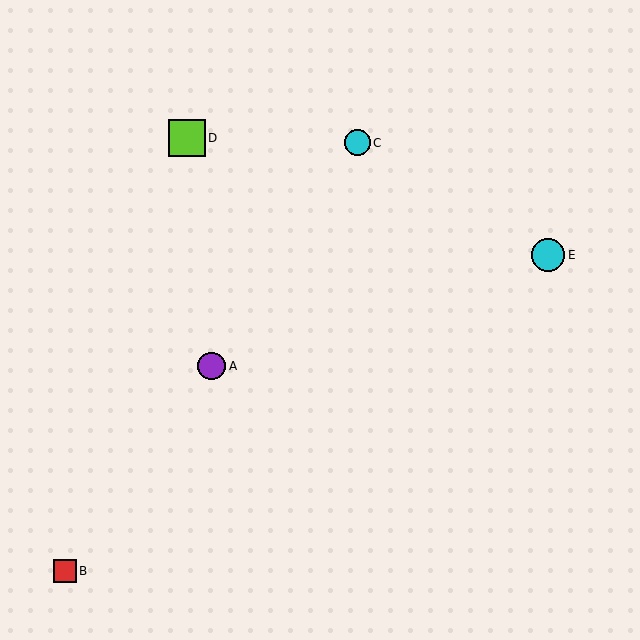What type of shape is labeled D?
Shape D is a lime square.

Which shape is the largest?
The lime square (labeled D) is the largest.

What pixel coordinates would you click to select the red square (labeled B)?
Click at (65, 571) to select the red square B.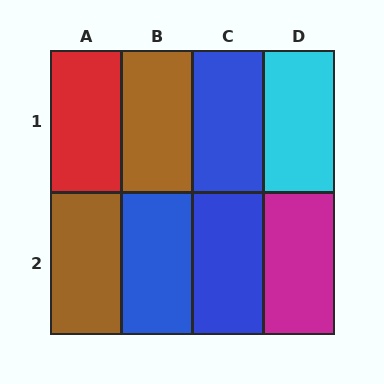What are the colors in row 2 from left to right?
Brown, blue, blue, magenta.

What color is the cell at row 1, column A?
Red.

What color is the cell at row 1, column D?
Cyan.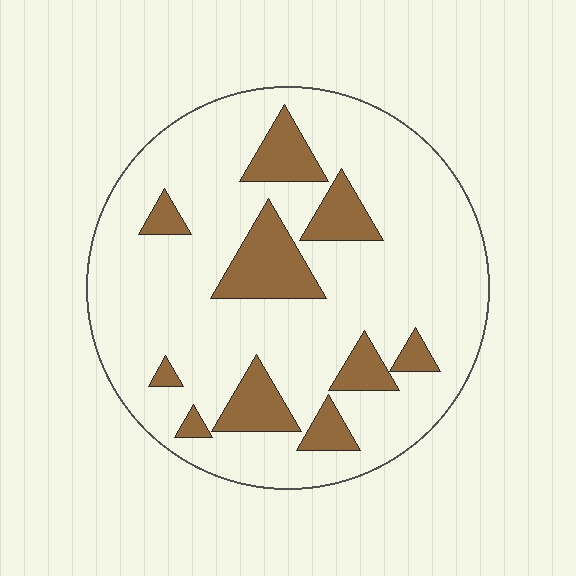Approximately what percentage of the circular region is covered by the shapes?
Approximately 20%.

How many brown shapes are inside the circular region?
10.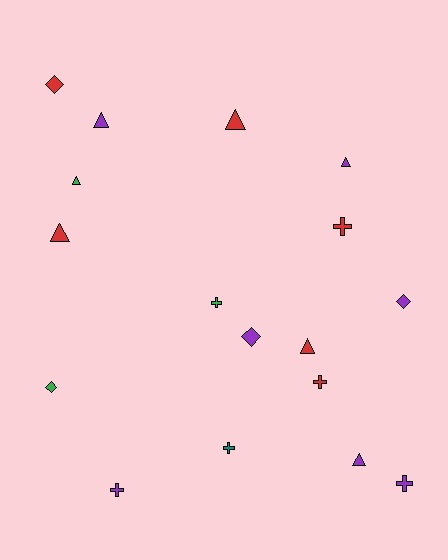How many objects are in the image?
There are 17 objects.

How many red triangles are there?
There are 3 red triangles.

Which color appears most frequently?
Purple, with 7 objects.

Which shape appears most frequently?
Triangle, with 7 objects.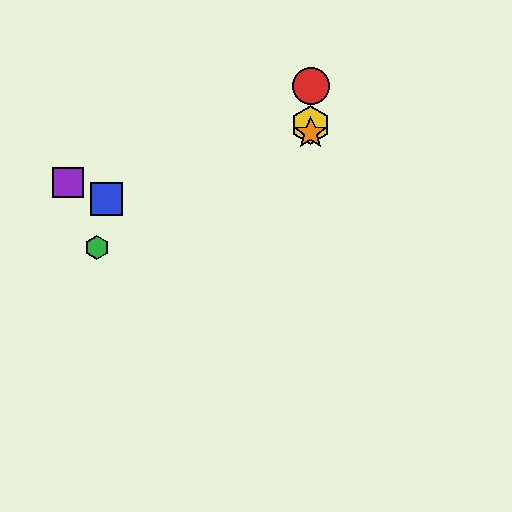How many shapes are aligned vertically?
3 shapes (the red circle, the yellow hexagon, the orange star) are aligned vertically.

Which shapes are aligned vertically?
The red circle, the yellow hexagon, the orange star are aligned vertically.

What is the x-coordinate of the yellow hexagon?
The yellow hexagon is at x≈311.